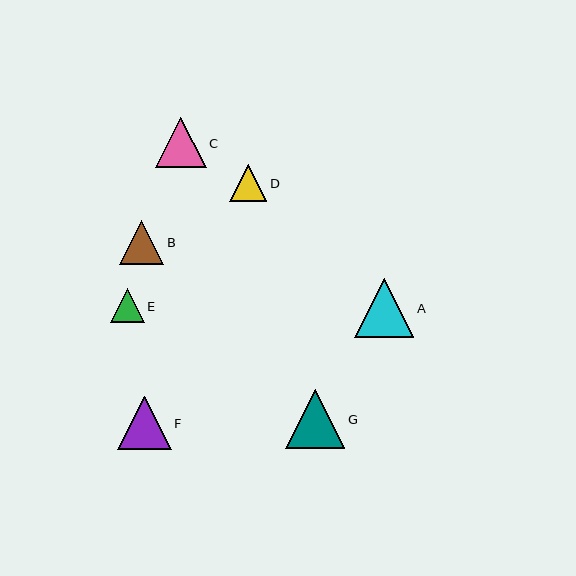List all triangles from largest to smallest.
From largest to smallest: A, G, F, C, B, D, E.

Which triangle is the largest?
Triangle A is the largest with a size of approximately 59 pixels.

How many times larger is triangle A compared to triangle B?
Triangle A is approximately 1.3 times the size of triangle B.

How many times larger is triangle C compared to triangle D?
Triangle C is approximately 1.3 times the size of triangle D.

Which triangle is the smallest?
Triangle E is the smallest with a size of approximately 34 pixels.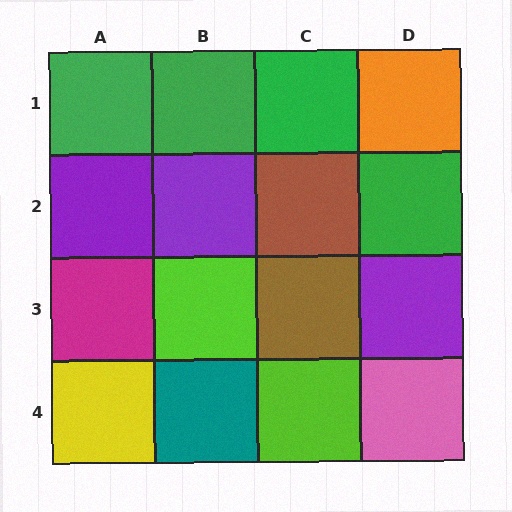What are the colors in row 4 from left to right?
Yellow, teal, lime, pink.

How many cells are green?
4 cells are green.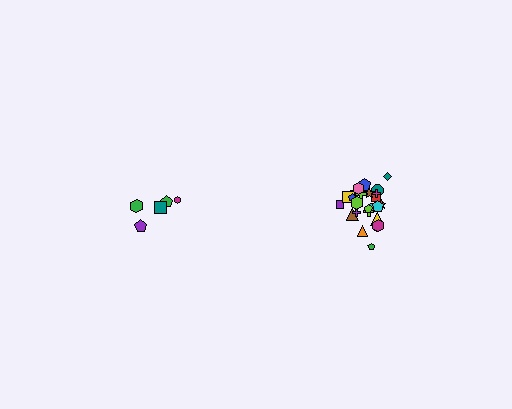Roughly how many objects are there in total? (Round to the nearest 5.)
Roughly 30 objects in total.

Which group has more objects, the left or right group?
The right group.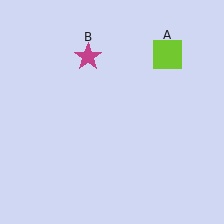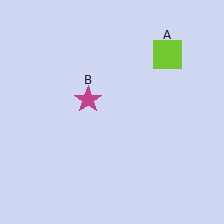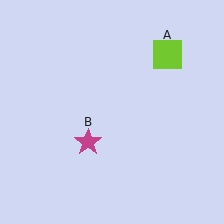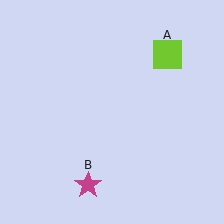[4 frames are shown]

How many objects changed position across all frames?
1 object changed position: magenta star (object B).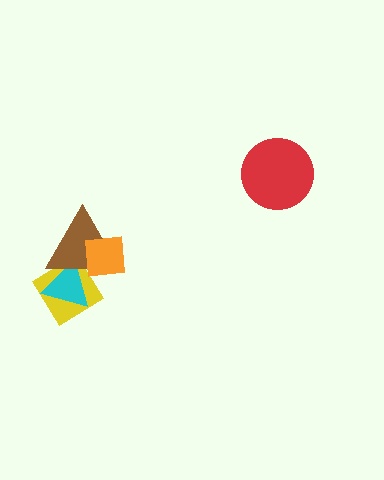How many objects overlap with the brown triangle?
3 objects overlap with the brown triangle.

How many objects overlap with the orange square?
1 object overlaps with the orange square.